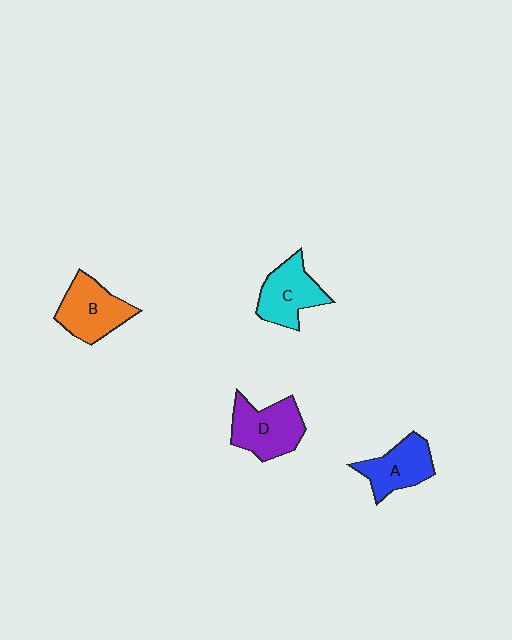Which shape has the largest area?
Shape D (purple).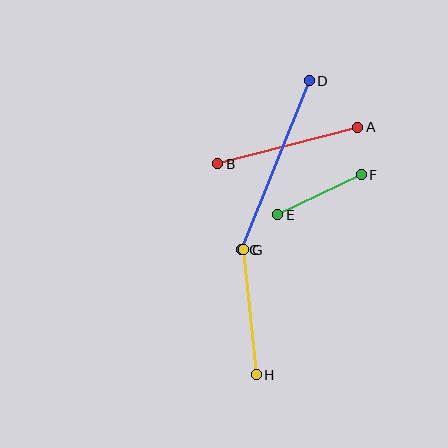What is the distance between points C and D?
The distance is approximately 182 pixels.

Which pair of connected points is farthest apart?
Points C and D are farthest apart.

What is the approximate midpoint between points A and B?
The midpoint is at approximately (288, 145) pixels.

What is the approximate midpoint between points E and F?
The midpoint is at approximately (320, 195) pixels.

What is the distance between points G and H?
The distance is approximately 125 pixels.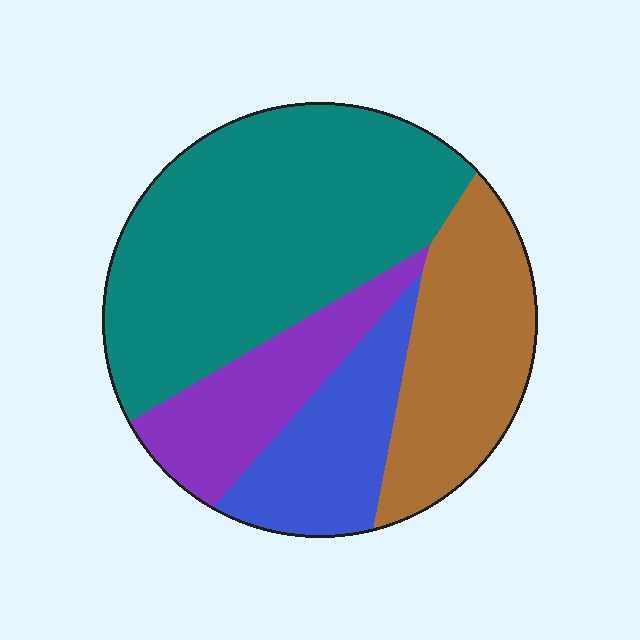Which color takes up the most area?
Teal, at roughly 45%.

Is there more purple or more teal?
Teal.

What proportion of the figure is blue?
Blue covers roughly 15% of the figure.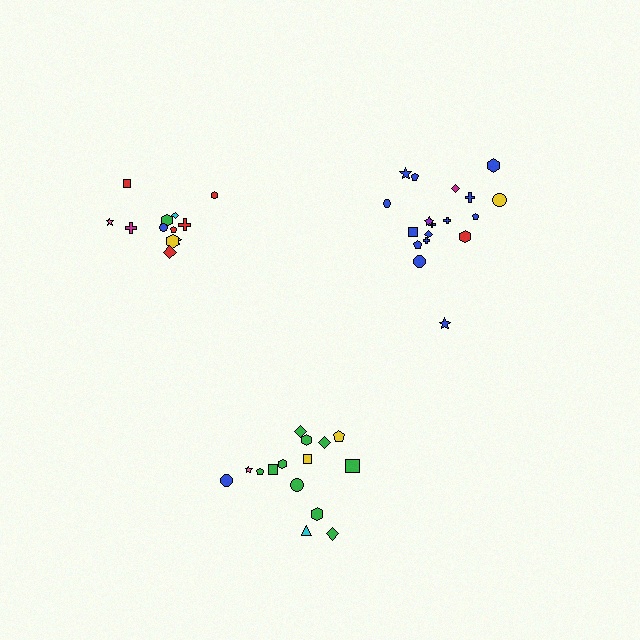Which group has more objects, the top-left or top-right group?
The top-right group.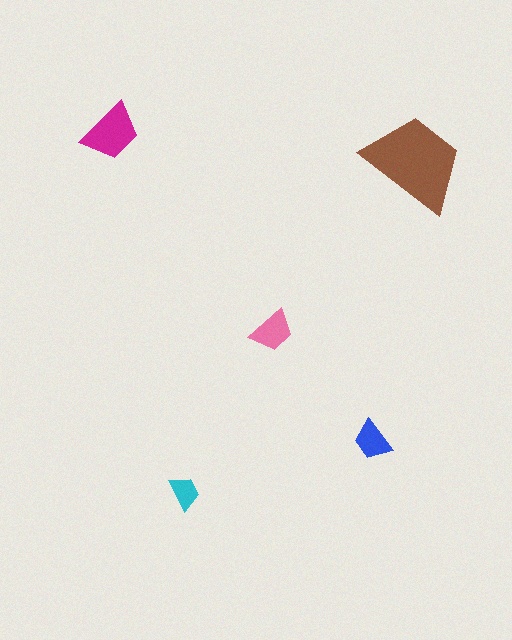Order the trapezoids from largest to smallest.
the brown one, the magenta one, the pink one, the blue one, the cyan one.